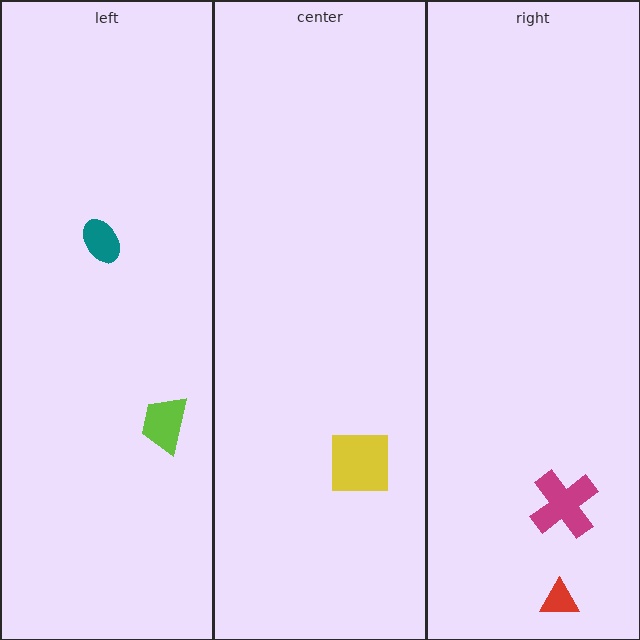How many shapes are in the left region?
2.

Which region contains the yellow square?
The center region.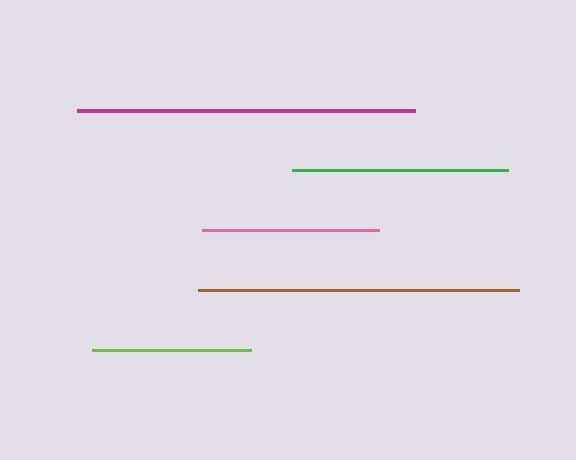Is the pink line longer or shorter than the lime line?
The pink line is longer than the lime line.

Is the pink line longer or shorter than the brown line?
The brown line is longer than the pink line.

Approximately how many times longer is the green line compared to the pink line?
The green line is approximately 1.2 times the length of the pink line.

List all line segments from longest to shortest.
From longest to shortest: magenta, brown, green, pink, lime.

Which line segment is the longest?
The magenta line is the longest at approximately 339 pixels.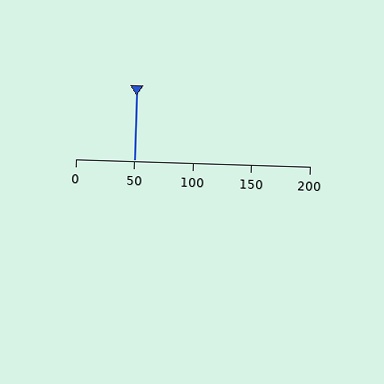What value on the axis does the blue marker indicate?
The marker indicates approximately 50.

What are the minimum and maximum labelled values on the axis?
The axis runs from 0 to 200.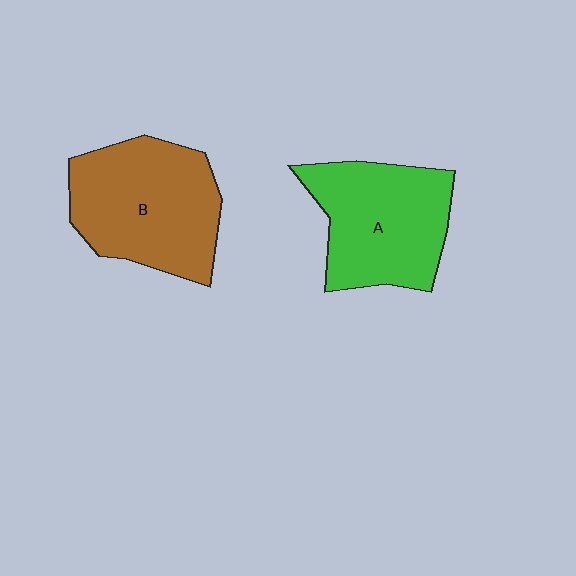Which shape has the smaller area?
Shape A (green).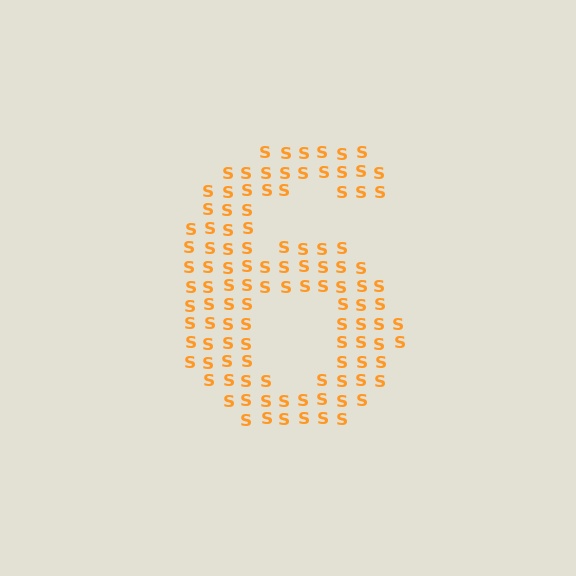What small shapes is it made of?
It is made of small letter S's.